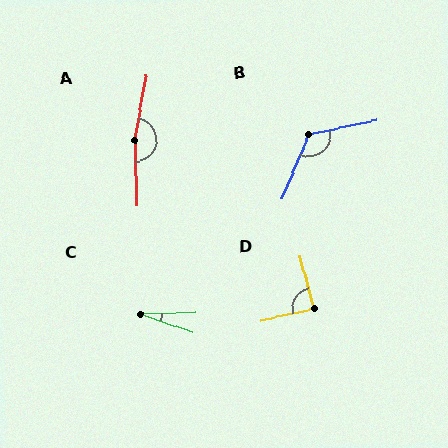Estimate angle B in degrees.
Approximately 125 degrees.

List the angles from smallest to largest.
C (21°), D (88°), B (125°), A (168°).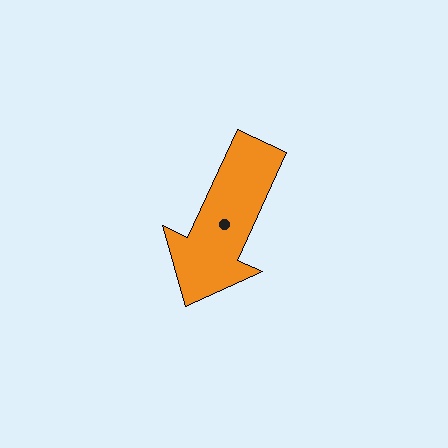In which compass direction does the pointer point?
Southwest.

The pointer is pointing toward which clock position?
Roughly 7 o'clock.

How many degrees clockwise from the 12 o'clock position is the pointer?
Approximately 205 degrees.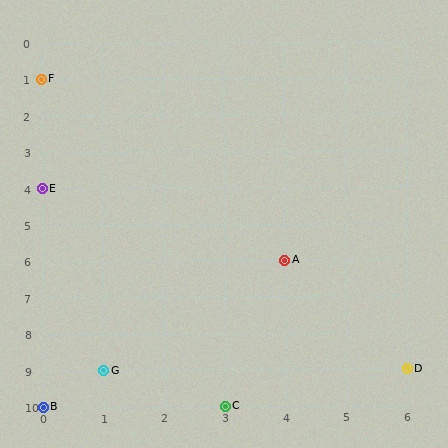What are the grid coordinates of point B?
Point B is at grid coordinates (0, 10).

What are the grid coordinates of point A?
Point A is at grid coordinates (4, 6).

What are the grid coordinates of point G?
Point G is at grid coordinates (1, 9).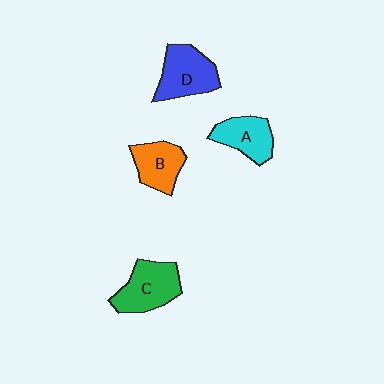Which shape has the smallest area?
Shape A (cyan).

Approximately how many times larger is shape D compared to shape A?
Approximately 1.3 times.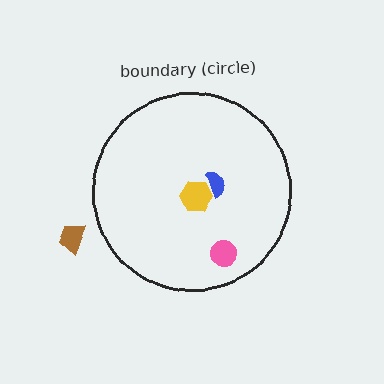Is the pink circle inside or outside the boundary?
Inside.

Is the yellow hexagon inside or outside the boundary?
Inside.